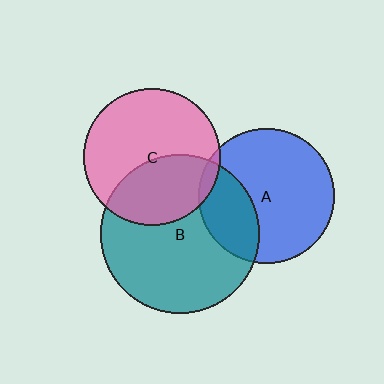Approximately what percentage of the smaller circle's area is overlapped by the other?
Approximately 5%.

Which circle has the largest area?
Circle B (teal).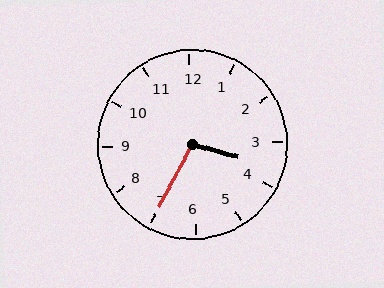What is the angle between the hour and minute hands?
Approximately 102 degrees.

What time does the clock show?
3:35.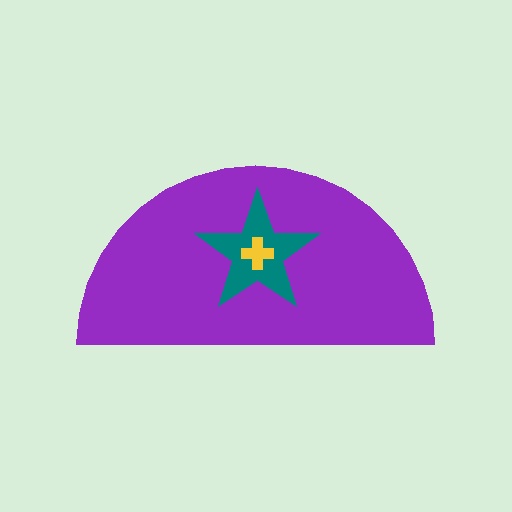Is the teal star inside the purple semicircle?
Yes.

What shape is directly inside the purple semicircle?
The teal star.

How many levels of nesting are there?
3.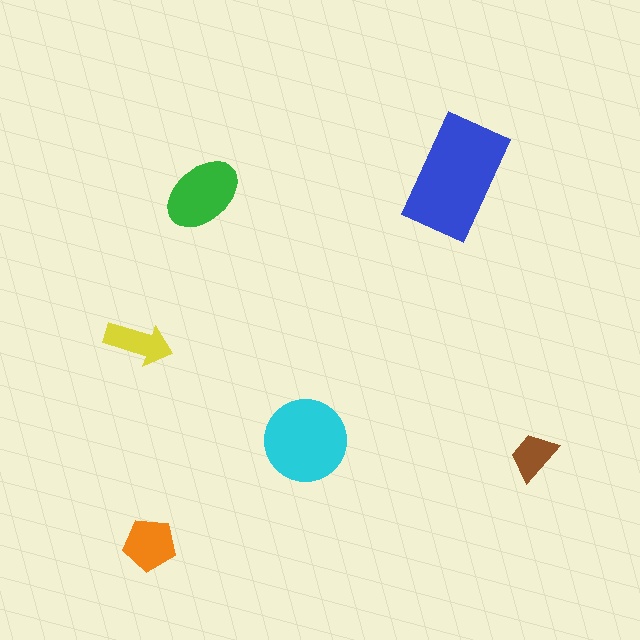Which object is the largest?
The blue rectangle.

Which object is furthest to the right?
The brown trapezoid is rightmost.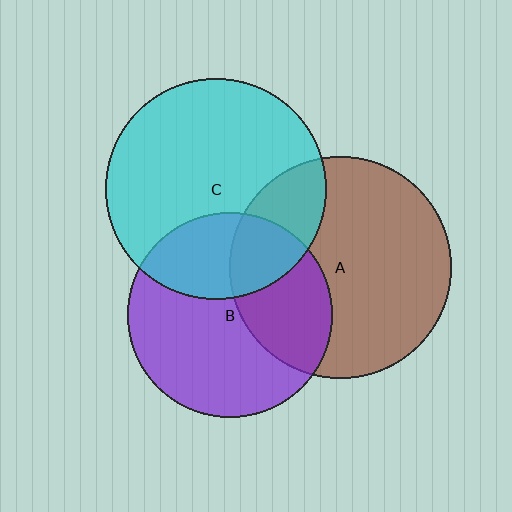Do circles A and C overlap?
Yes.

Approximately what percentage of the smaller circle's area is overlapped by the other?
Approximately 20%.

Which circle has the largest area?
Circle A (brown).